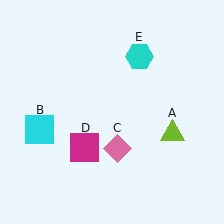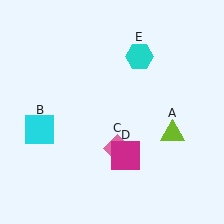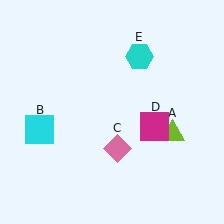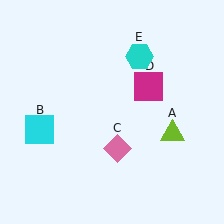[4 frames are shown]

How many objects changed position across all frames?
1 object changed position: magenta square (object D).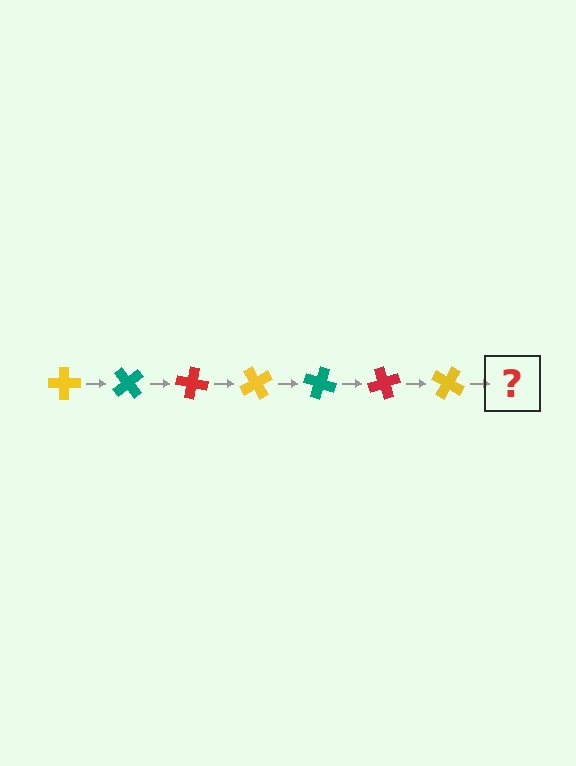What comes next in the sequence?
The next element should be a teal cross, rotated 350 degrees from the start.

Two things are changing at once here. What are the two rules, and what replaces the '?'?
The two rules are that it rotates 50 degrees each step and the color cycles through yellow, teal, and red. The '?' should be a teal cross, rotated 350 degrees from the start.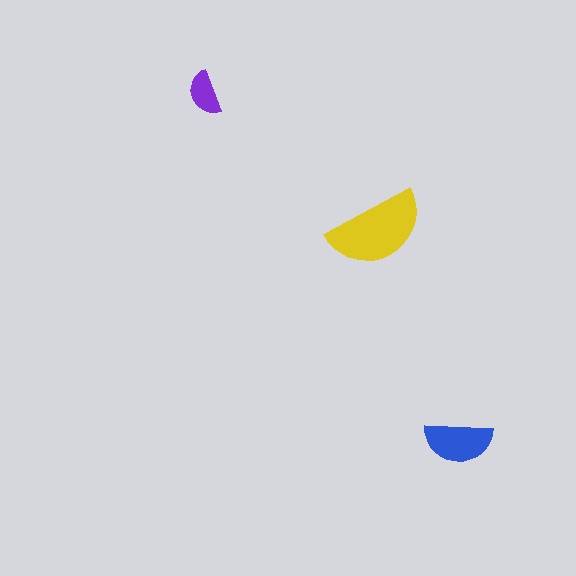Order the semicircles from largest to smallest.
the yellow one, the blue one, the purple one.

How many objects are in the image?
There are 3 objects in the image.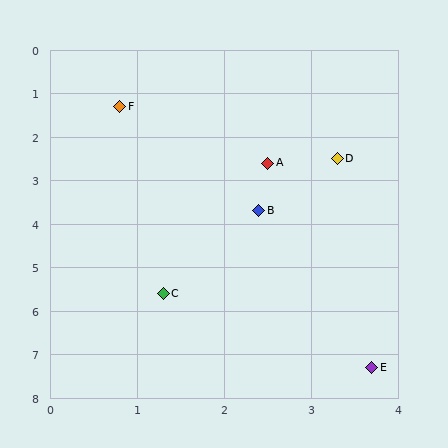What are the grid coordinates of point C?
Point C is at approximately (1.3, 5.6).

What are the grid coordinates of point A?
Point A is at approximately (2.5, 2.6).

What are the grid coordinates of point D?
Point D is at approximately (3.3, 2.5).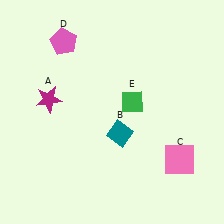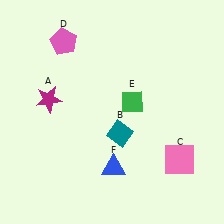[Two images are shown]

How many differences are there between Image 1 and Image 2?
There is 1 difference between the two images.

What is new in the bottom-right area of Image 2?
A blue triangle (F) was added in the bottom-right area of Image 2.